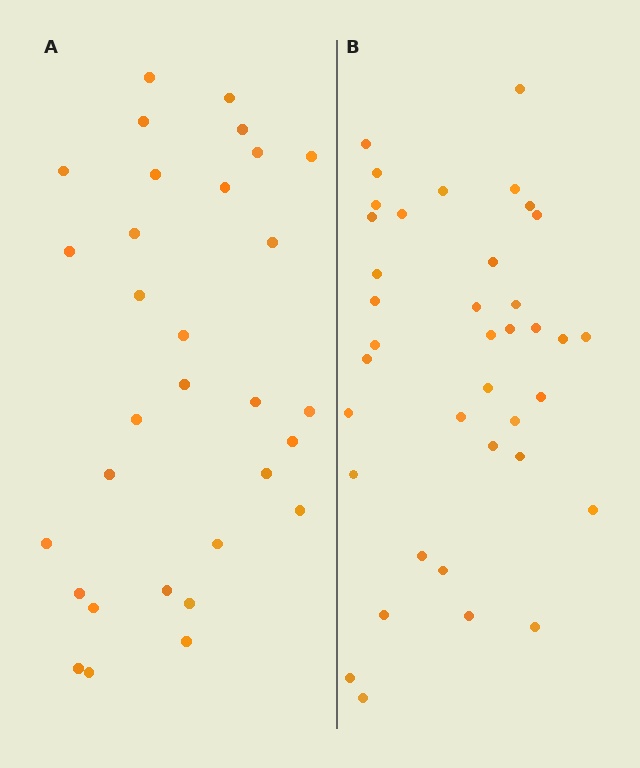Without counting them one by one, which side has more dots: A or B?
Region B (the right region) has more dots.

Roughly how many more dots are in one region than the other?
Region B has roughly 8 or so more dots than region A.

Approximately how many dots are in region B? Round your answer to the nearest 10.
About 40 dots. (The exact count is 38, which rounds to 40.)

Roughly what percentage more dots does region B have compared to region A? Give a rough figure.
About 25% more.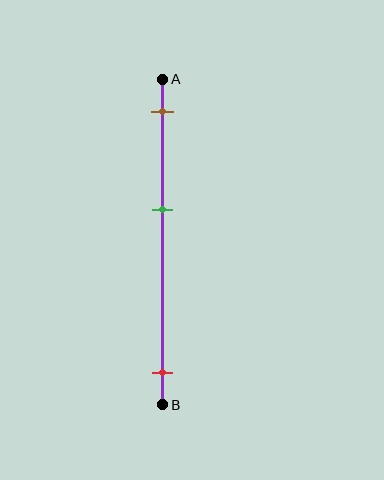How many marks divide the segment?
There are 3 marks dividing the segment.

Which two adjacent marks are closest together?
The brown and green marks are the closest adjacent pair.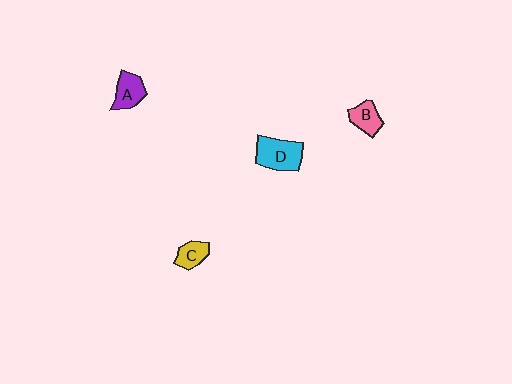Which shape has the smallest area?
Shape C (yellow).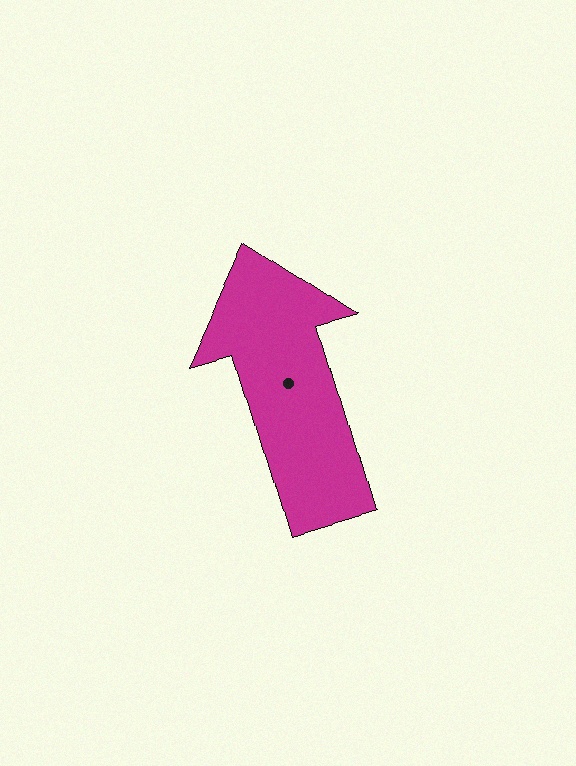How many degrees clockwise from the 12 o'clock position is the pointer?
Approximately 344 degrees.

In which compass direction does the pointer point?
North.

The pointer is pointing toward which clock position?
Roughly 11 o'clock.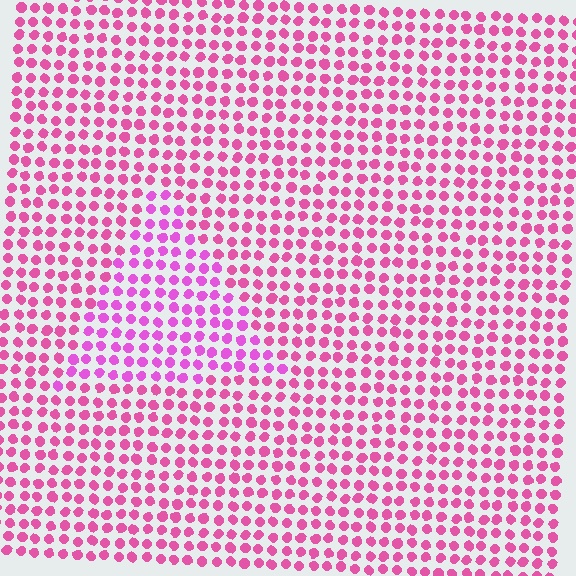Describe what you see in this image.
The image is filled with small pink elements in a uniform arrangement. A triangle-shaped region is visible where the elements are tinted to a slightly different hue, forming a subtle color boundary.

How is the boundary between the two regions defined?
The boundary is defined purely by a slight shift in hue (about 23 degrees). Spacing, size, and orientation are identical on both sides.